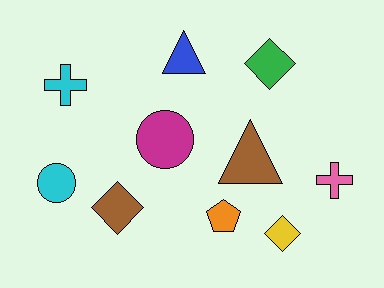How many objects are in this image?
There are 10 objects.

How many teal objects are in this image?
There are no teal objects.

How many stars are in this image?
There are no stars.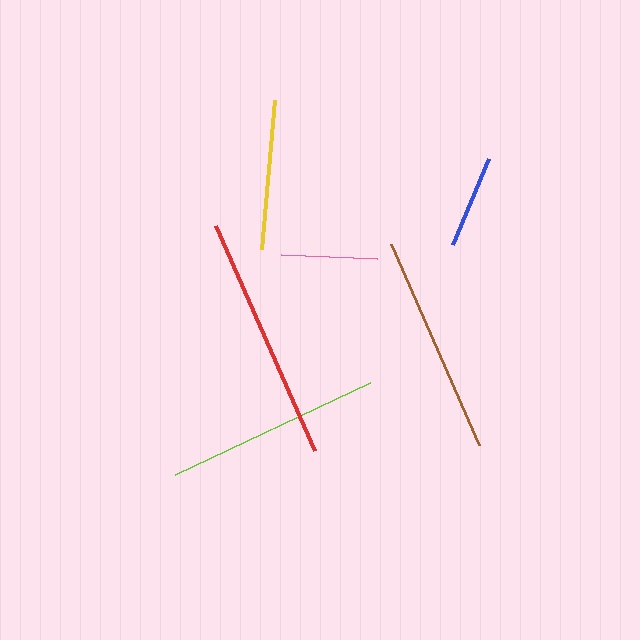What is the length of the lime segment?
The lime segment is approximately 215 pixels long.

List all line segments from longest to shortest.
From longest to shortest: red, brown, lime, yellow, pink, blue.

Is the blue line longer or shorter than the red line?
The red line is longer than the blue line.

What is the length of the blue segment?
The blue segment is approximately 94 pixels long.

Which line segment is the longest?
The red line is the longest at approximately 246 pixels.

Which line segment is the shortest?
The blue line is the shortest at approximately 94 pixels.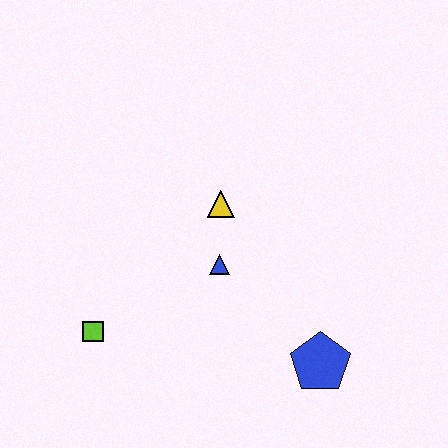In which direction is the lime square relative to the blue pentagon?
The lime square is to the left of the blue pentagon.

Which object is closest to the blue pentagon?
The blue triangle is closest to the blue pentagon.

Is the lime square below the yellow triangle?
Yes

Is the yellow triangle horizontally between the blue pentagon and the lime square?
Yes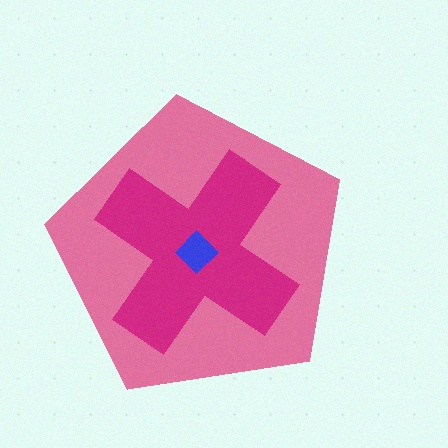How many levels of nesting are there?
3.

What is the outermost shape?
The pink pentagon.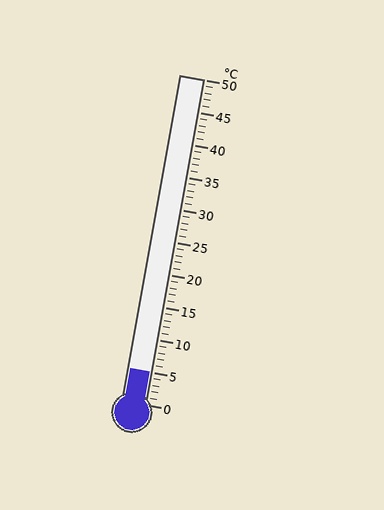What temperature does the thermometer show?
The thermometer shows approximately 5°C.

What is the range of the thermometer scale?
The thermometer scale ranges from 0°C to 50°C.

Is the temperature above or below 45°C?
The temperature is below 45°C.